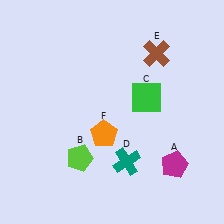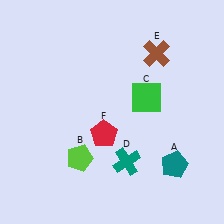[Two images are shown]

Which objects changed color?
A changed from magenta to teal. F changed from orange to red.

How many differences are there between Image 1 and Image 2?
There are 2 differences between the two images.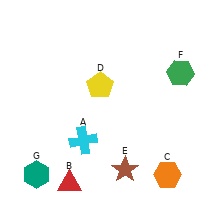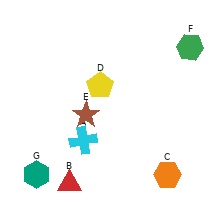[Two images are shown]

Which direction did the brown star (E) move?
The brown star (E) moved up.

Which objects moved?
The objects that moved are: the brown star (E), the green hexagon (F).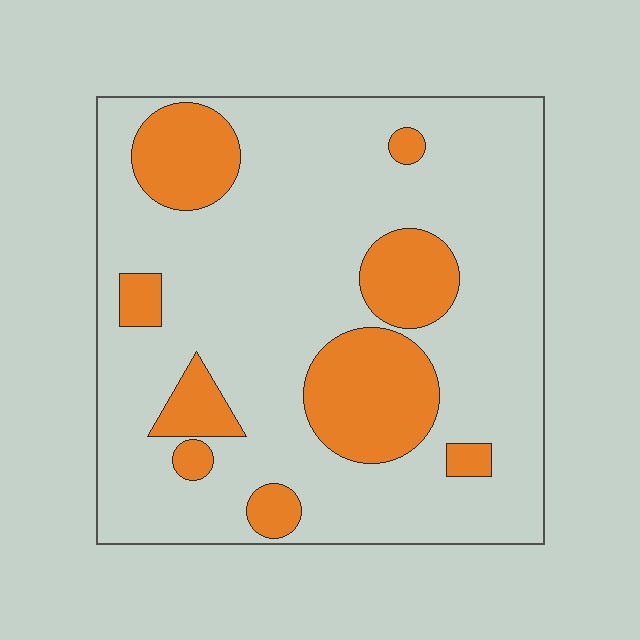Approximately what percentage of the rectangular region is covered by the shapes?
Approximately 20%.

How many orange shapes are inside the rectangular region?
9.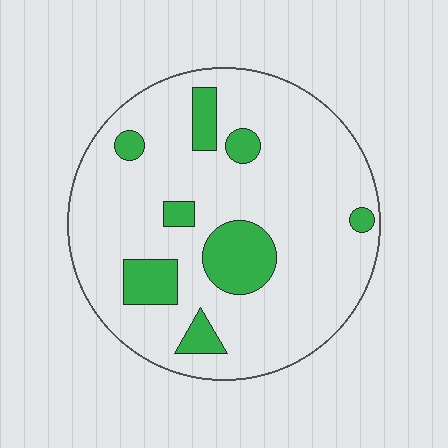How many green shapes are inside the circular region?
8.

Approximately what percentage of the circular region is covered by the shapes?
Approximately 15%.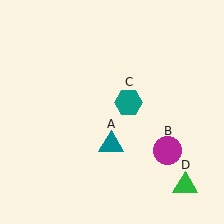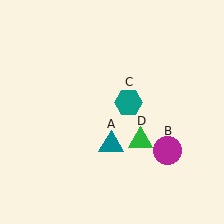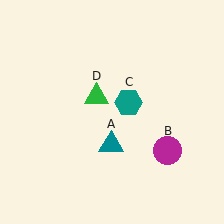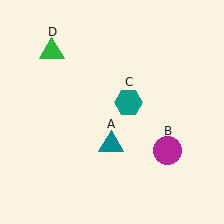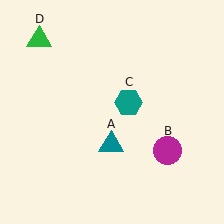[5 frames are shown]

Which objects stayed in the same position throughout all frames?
Teal triangle (object A) and magenta circle (object B) and teal hexagon (object C) remained stationary.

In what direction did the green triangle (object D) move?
The green triangle (object D) moved up and to the left.